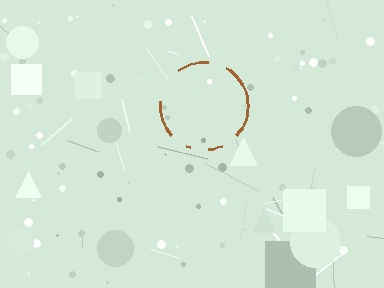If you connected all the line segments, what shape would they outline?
They would outline a circle.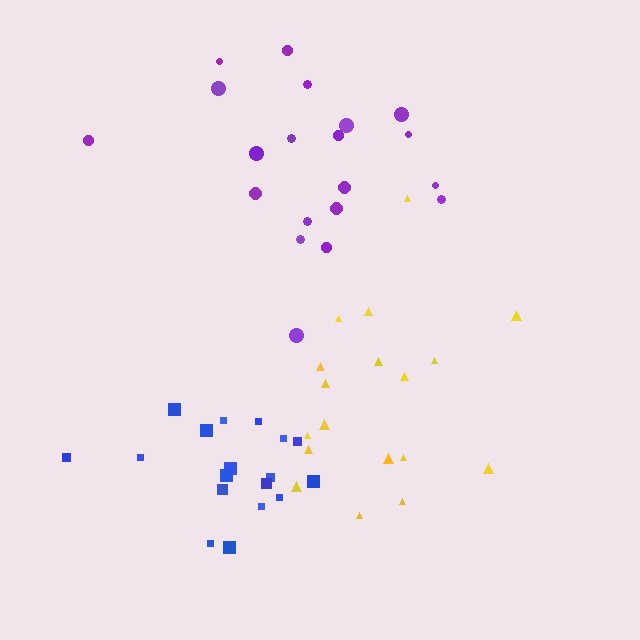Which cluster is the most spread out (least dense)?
Purple.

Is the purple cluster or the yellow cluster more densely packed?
Yellow.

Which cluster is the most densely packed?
Blue.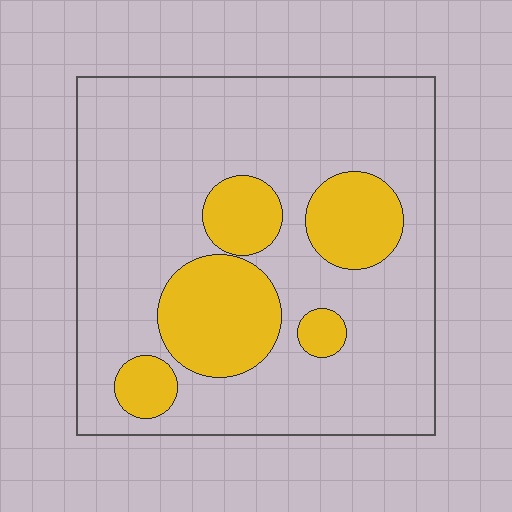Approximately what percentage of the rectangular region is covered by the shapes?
Approximately 25%.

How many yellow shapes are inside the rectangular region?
5.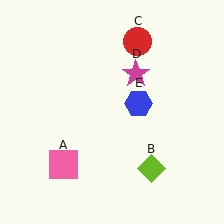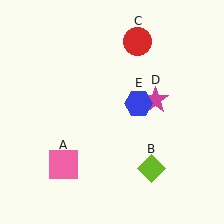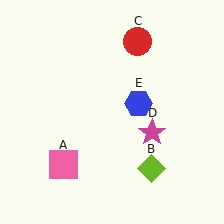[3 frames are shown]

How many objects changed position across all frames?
1 object changed position: magenta star (object D).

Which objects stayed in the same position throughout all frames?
Pink square (object A) and lime diamond (object B) and red circle (object C) and blue hexagon (object E) remained stationary.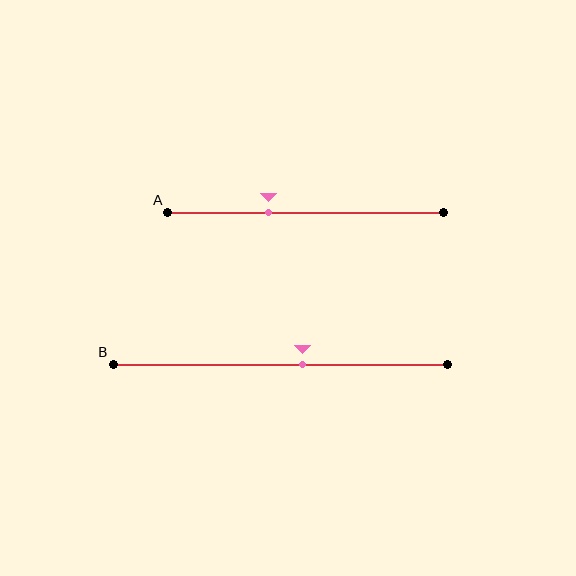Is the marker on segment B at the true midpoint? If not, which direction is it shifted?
No, the marker on segment B is shifted to the right by about 7% of the segment length.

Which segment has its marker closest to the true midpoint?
Segment B has its marker closest to the true midpoint.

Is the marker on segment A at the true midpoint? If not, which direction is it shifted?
No, the marker on segment A is shifted to the left by about 14% of the segment length.